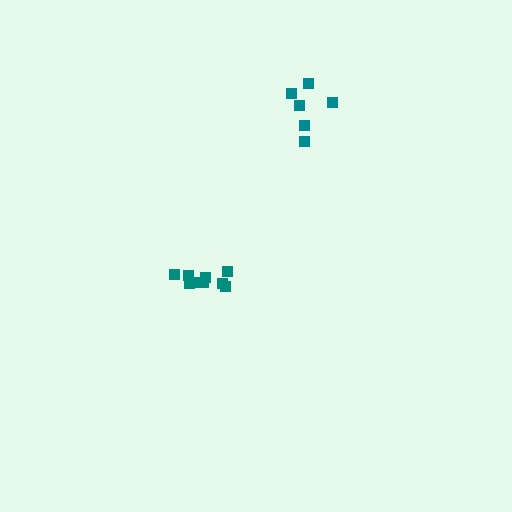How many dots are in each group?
Group 1: 9 dots, Group 2: 6 dots (15 total).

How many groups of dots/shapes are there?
There are 2 groups.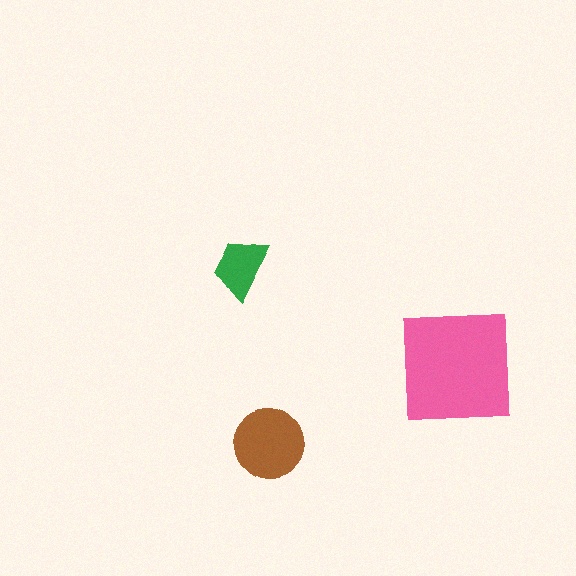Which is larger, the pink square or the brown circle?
The pink square.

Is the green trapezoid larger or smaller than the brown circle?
Smaller.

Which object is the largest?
The pink square.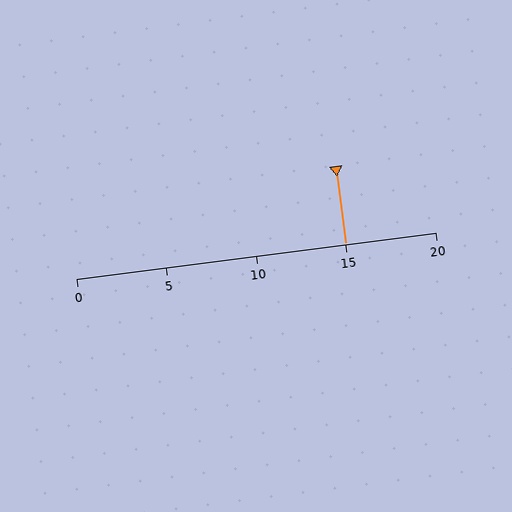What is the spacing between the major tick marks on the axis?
The major ticks are spaced 5 apart.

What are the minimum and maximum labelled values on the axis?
The axis runs from 0 to 20.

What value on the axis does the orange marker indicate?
The marker indicates approximately 15.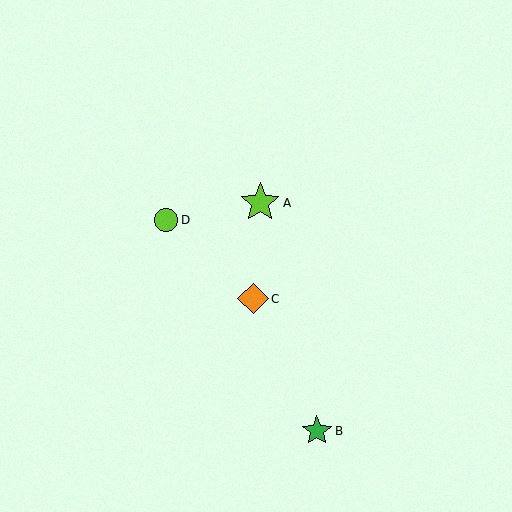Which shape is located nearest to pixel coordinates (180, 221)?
The lime circle (labeled D) at (166, 220) is nearest to that location.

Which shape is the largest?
The lime star (labeled A) is the largest.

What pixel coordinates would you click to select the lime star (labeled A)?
Click at (260, 203) to select the lime star A.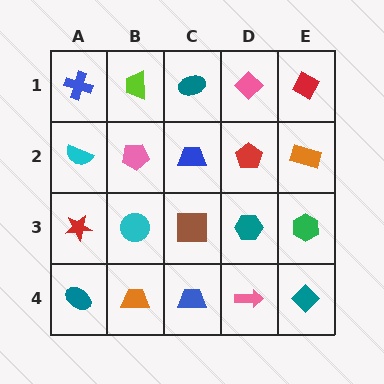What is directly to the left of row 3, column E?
A teal hexagon.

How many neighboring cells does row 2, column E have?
3.